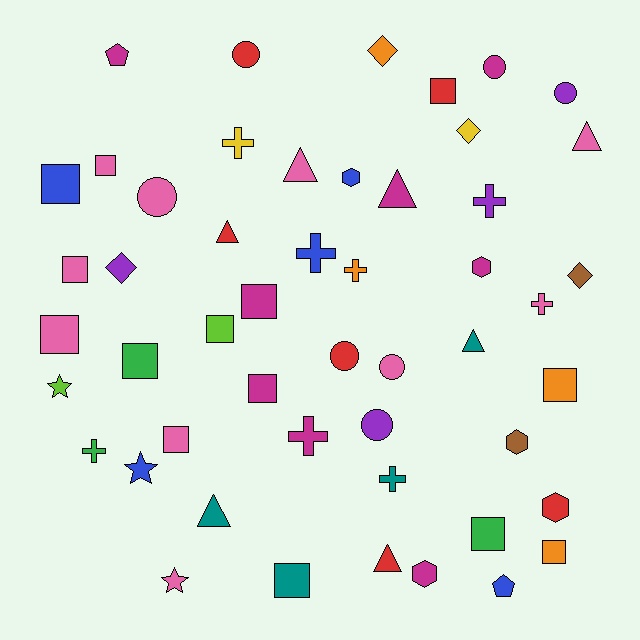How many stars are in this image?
There are 3 stars.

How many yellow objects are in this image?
There are 2 yellow objects.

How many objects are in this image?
There are 50 objects.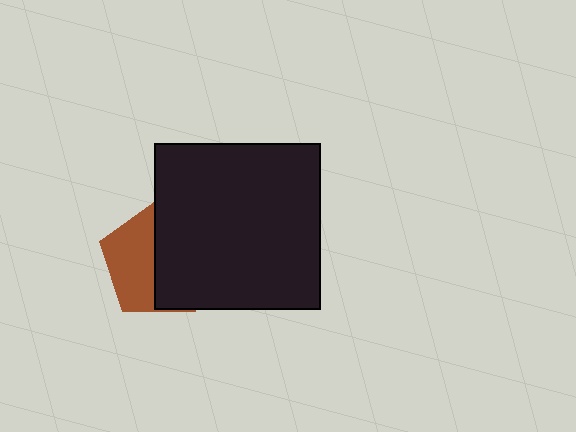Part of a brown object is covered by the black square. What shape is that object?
It is a pentagon.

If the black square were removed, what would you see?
You would see the complete brown pentagon.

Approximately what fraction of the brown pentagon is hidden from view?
Roughly 56% of the brown pentagon is hidden behind the black square.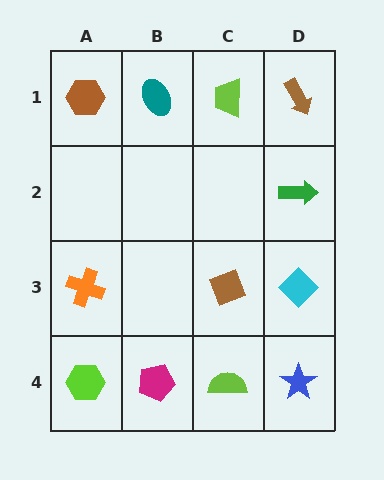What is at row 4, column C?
A lime semicircle.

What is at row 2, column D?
A green arrow.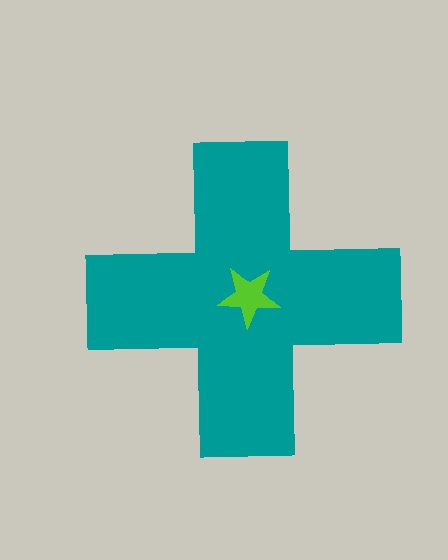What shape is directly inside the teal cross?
The lime star.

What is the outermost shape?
The teal cross.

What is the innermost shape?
The lime star.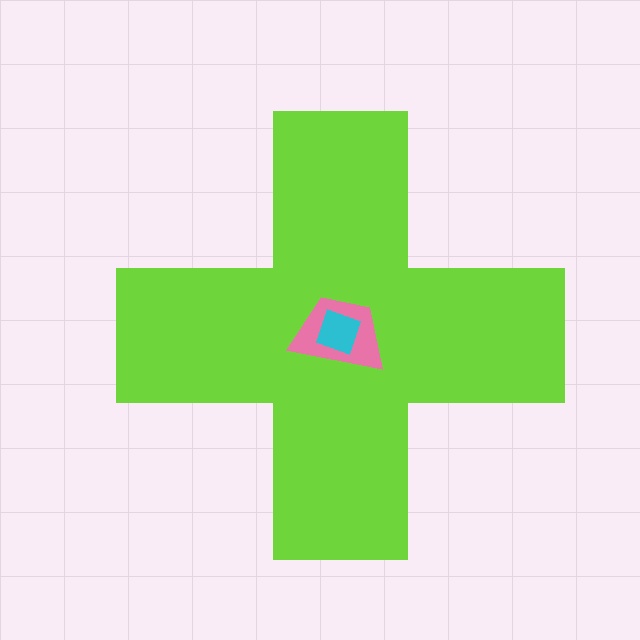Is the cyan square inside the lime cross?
Yes.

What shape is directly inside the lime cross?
The pink trapezoid.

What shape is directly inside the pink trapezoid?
The cyan square.